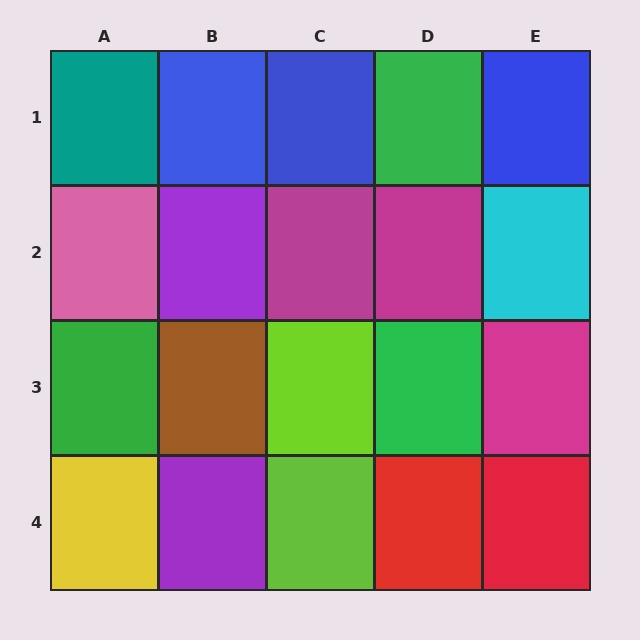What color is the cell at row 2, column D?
Magenta.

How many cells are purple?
2 cells are purple.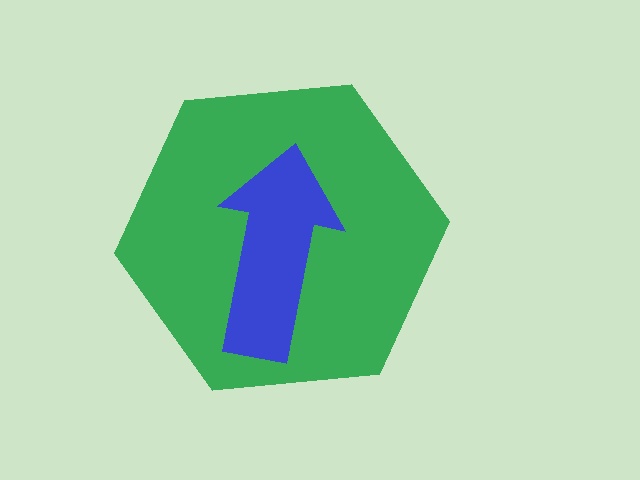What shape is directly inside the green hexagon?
The blue arrow.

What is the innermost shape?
The blue arrow.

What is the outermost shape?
The green hexagon.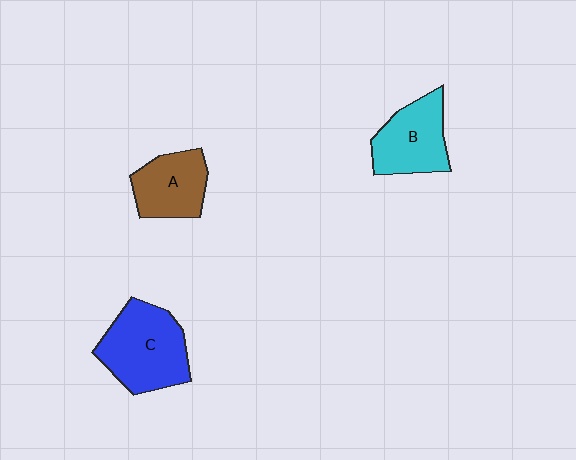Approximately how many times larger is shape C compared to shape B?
Approximately 1.3 times.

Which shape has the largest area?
Shape C (blue).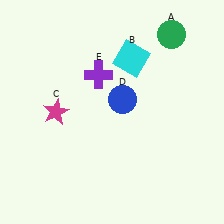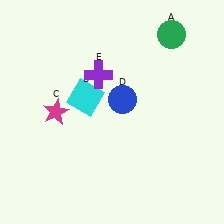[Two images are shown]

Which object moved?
The cyan square (B) moved left.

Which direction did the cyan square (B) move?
The cyan square (B) moved left.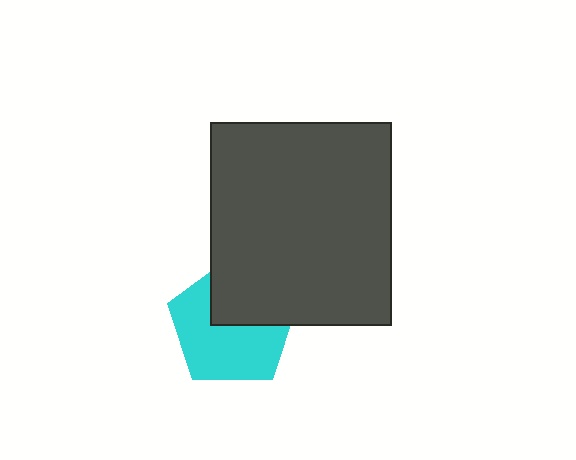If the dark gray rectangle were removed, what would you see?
You would see the complete cyan pentagon.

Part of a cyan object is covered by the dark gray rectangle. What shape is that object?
It is a pentagon.